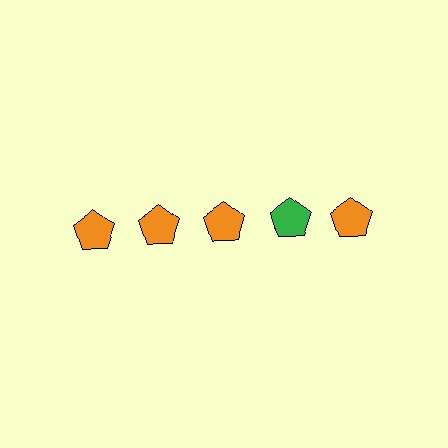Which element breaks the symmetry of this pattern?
The green pentagon in the top row, second from right column breaks the symmetry. All other shapes are orange pentagons.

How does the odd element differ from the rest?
It has a different color: green instead of orange.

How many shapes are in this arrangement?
There are 5 shapes arranged in a grid pattern.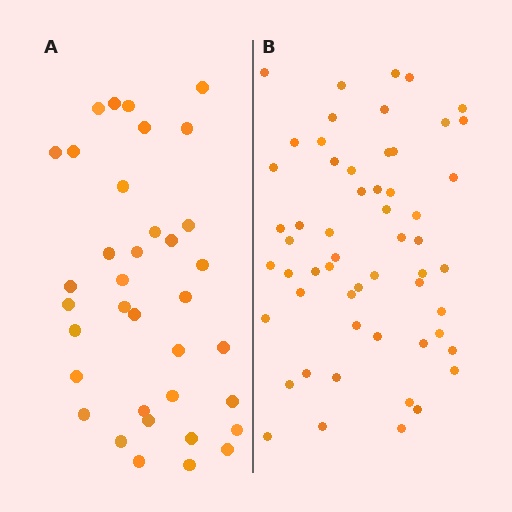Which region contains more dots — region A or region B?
Region B (the right region) has more dots.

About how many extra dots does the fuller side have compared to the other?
Region B has approximately 20 more dots than region A.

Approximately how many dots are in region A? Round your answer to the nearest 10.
About 40 dots. (The exact count is 36, which rounds to 40.)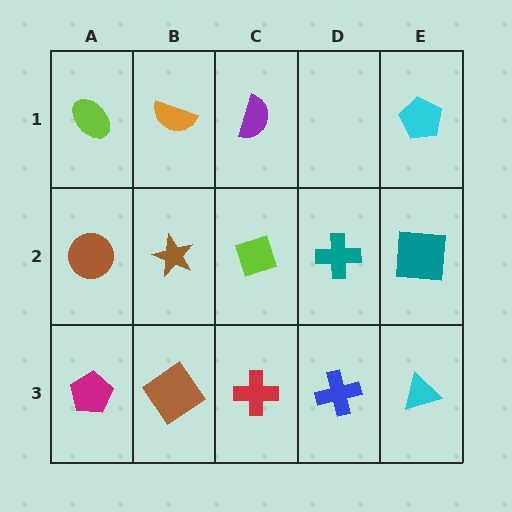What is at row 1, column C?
A purple semicircle.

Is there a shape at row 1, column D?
No, that cell is empty.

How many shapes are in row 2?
5 shapes.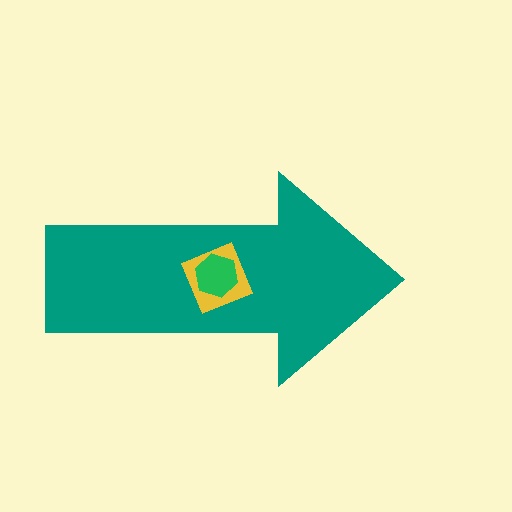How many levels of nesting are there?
3.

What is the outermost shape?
The teal arrow.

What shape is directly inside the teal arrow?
The yellow square.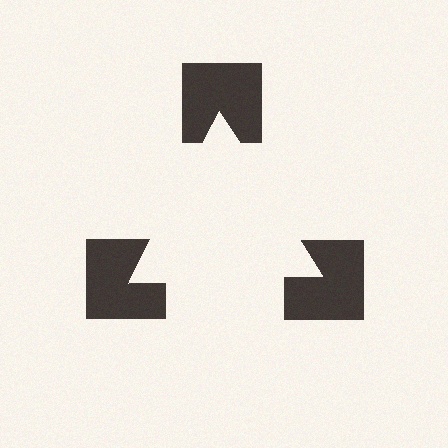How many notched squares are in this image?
There are 3 — one at each vertex of the illusory triangle.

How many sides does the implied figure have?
3 sides.